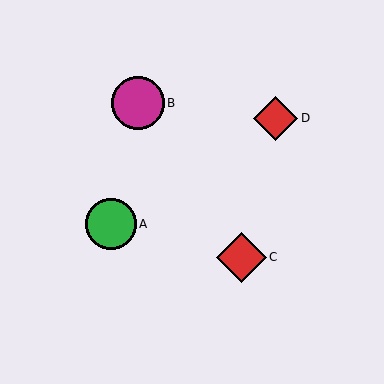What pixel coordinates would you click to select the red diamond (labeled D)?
Click at (276, 118) to select the red diamond D.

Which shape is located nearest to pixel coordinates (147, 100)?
The magenta circle (labeled B) at (138, 103) is nearest to that location.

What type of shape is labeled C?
Shape C is a red diamond.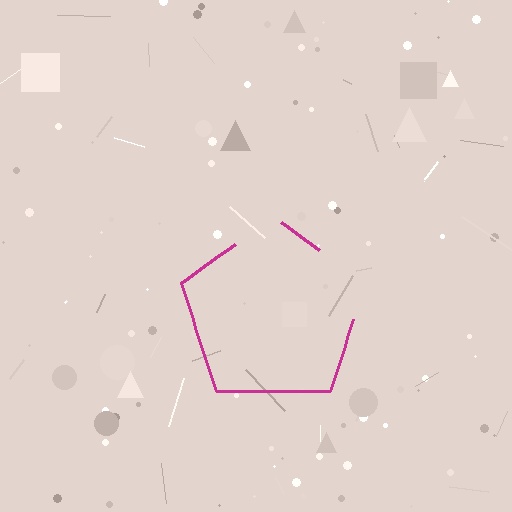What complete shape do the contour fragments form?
The contour fragments form a pentagon.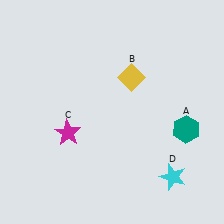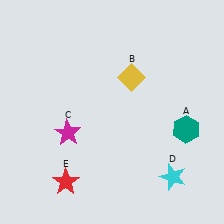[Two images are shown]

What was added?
A red star (E) was added in Image 2.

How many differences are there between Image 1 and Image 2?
There is 1 difference between the two images.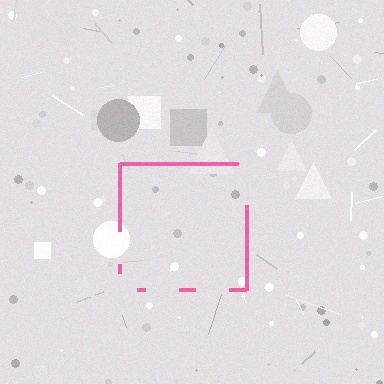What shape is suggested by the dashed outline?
The dashed outline suggests a square.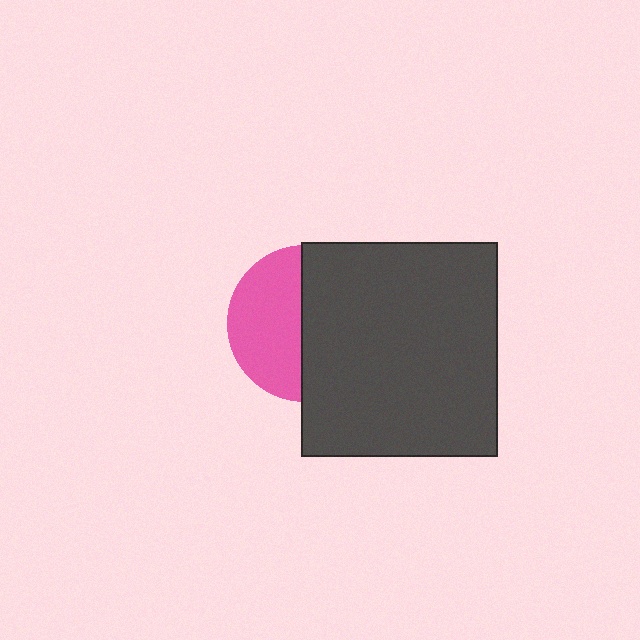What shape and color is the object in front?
The object in front is a dark gray rectangle.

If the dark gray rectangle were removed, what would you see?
You would see the complete pink circle.